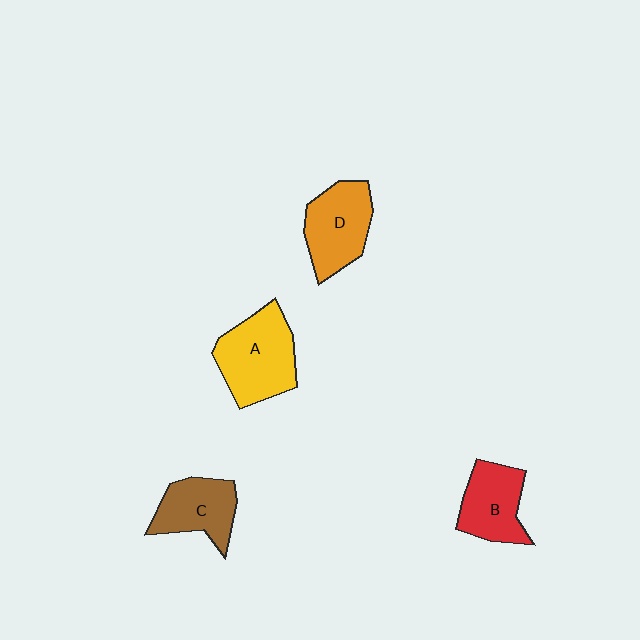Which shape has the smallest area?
Shape C (brown).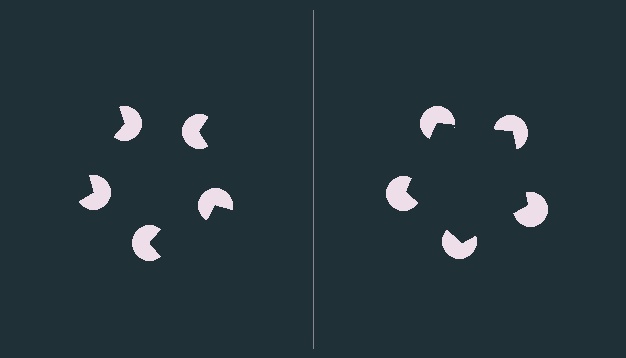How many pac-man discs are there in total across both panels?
10 — 5 on each side.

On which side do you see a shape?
An illusory pentagon appears on the right side. On the left side the wedge cuts are rotated, so no coherent shape forms.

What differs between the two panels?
The pac-man discs are positioned identically on both sides; only the wedge orientations differ. On the right they align to a pentagon; on the left they are misaligned.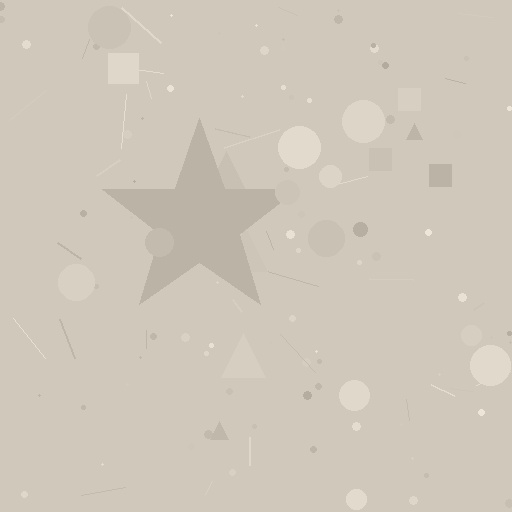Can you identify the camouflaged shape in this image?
The camouflaged shape is a star.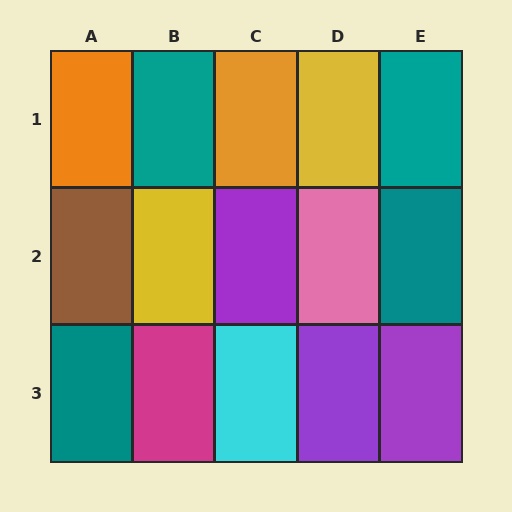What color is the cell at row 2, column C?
Purple.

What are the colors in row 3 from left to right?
Teal, magenta, cyan, purple, purple.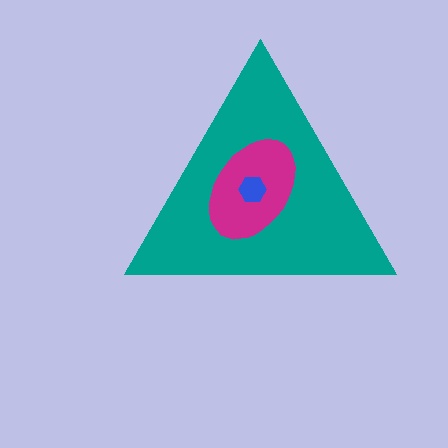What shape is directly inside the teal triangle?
The magenta ellipse.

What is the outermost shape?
The teal triangle.